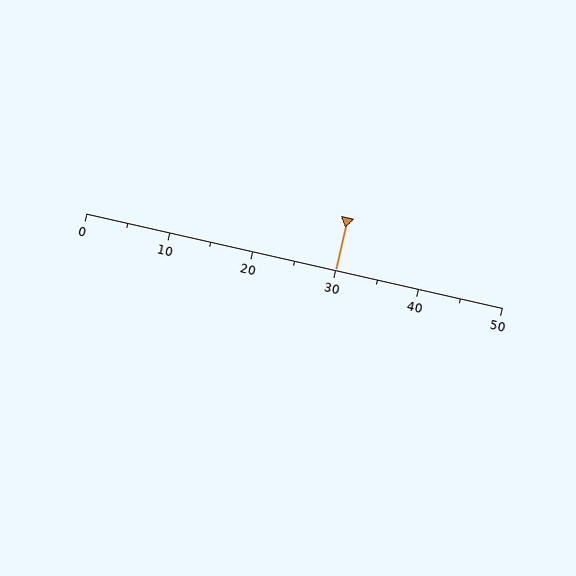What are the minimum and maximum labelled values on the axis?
The axis runs from 0 to 50.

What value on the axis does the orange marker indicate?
The marker indicates approximately 30.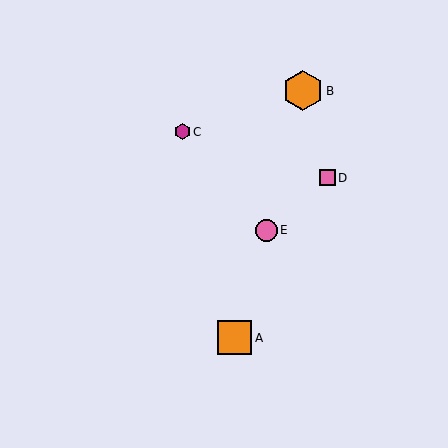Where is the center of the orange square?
The center of the orange square is at (235, 338).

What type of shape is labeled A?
Shape A is an orange square.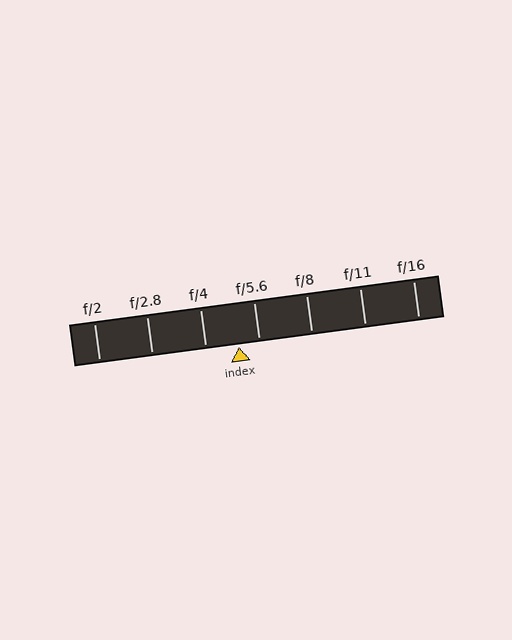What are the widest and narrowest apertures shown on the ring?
The widest aperture shown is f/2 and the narrowest is f/16.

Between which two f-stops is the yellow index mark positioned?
The index mark is between f/4 and f/5.6.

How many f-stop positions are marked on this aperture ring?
There are 7 f-stop positions marked.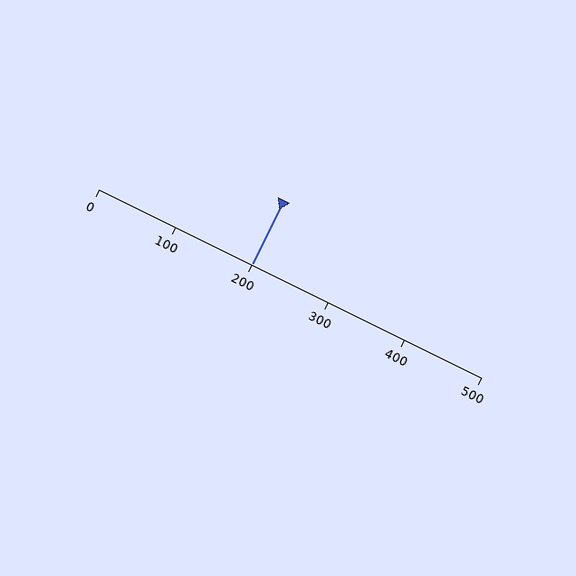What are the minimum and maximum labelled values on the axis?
The axis runs from 0 to 500.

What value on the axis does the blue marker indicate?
The marker indicates approximately 200.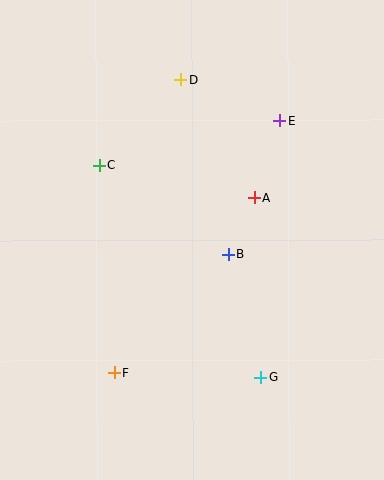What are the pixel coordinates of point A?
Point A is at (254, 198).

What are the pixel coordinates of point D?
Point D is at (180, 80).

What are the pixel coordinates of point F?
Point F is at (114, 373).